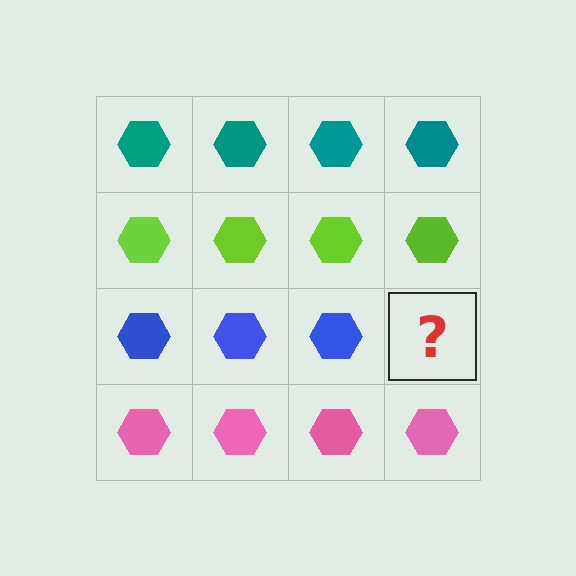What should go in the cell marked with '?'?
The missing cell should contain a blue hexagon.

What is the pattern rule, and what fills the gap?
The rule is that each row has a consistent color. The gap should be filled with a blue hexagon.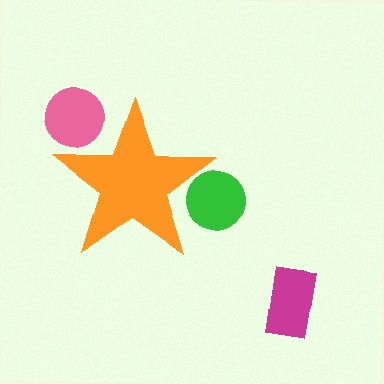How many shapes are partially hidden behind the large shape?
2 shapes are partially hidden.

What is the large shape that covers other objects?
An orange star.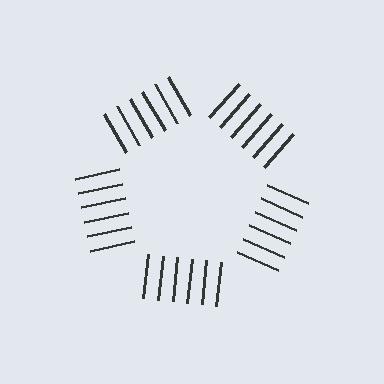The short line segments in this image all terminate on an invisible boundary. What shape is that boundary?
An illusory pentagon — the line segments terminate on its edges but no continuous stroke is drawn.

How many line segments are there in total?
30 — 6 along each of the 5 edges.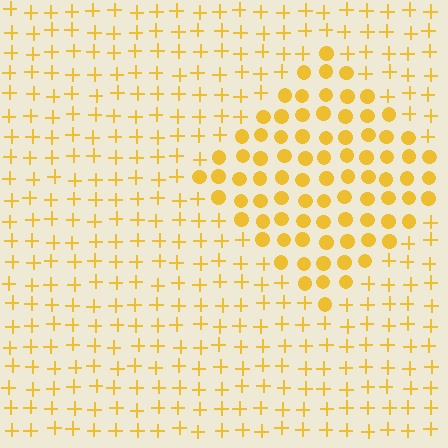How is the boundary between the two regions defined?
The boundary is defined by a change in element shape: circles inside vs. plus signs outside. All elements share the same color and spacing.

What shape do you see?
I see a diamond.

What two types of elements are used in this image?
The image uses circles inside the diamond region and plus signs outside it.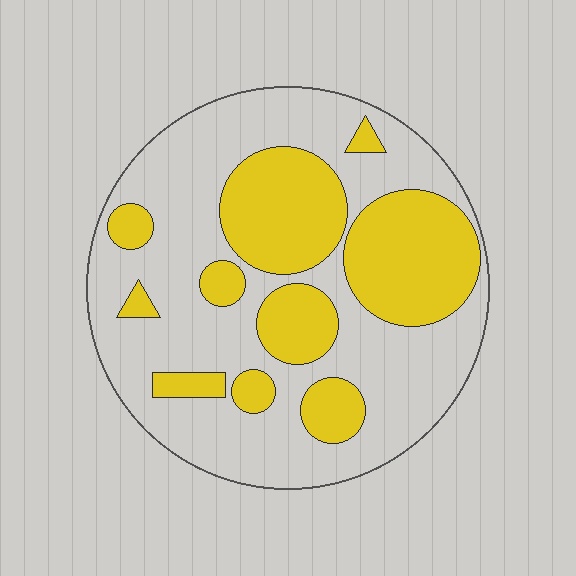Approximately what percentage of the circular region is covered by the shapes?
Approximately 35%.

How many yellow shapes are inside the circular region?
10.